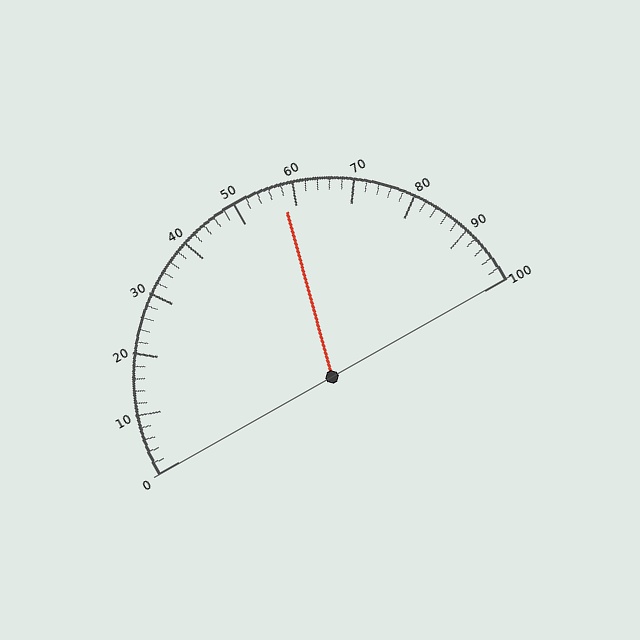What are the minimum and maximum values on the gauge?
The gauge ranges from 0 to 100.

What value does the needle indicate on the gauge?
The needle indicates approximately 58.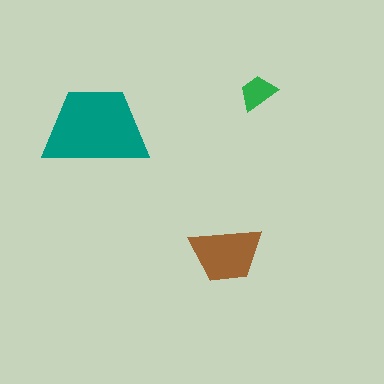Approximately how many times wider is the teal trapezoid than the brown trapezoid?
About 1.5 times wider.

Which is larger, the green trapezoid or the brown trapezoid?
The brown one.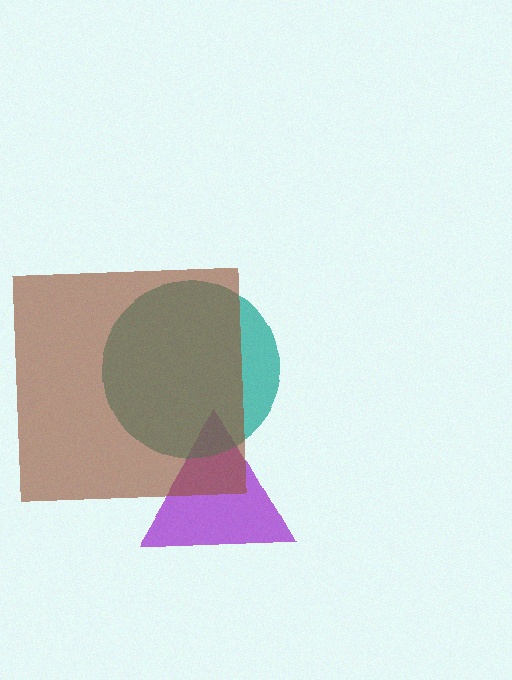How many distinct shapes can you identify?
There are 3 distinct shapes: a purple triangle, a teal circle, a brown square.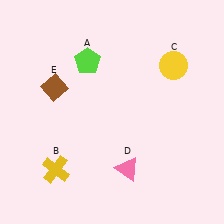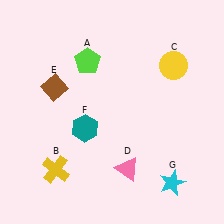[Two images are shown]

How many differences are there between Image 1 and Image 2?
There are 2 differences between the two images.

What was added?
A teal hexagon (F), a cyan star (G) were added in Image 2.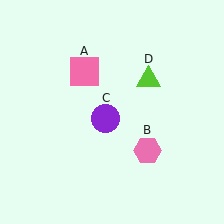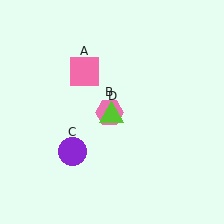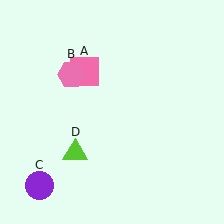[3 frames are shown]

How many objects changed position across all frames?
3 objects changed position: pink hexagon (object B), purple circle (object C), lime triangle (object D).